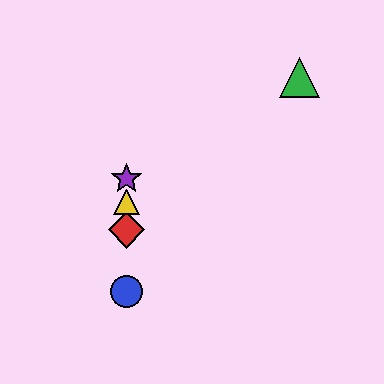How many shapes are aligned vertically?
4 shapes (the red diamond, the blue circle, the yellow triangle, the purple star) are aligned vertically.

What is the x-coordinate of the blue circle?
The blue circle is at x≈126.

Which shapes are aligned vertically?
The red diamond, the blue circle, the yellow triangle, the purple star are aligned vertically.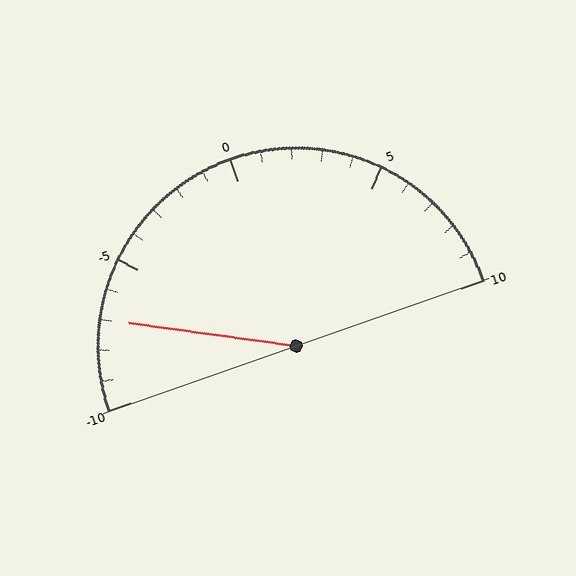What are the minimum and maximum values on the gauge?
The gauge ranges from -10 to 10.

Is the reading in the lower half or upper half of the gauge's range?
The reading is in the lower half of the range (-10 to 10).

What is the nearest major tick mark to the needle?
The nearest major tick mark is -5.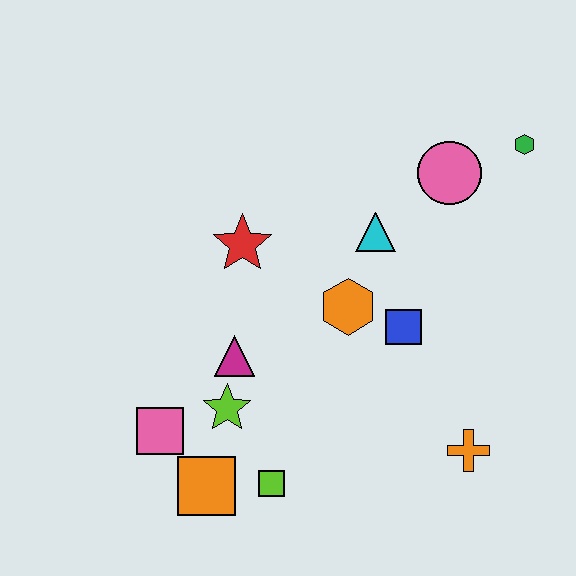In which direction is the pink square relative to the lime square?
The pink square is to the left of the lime square.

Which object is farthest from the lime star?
The green hexagon is farthest from the lime star.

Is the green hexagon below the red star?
No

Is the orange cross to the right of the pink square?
Yes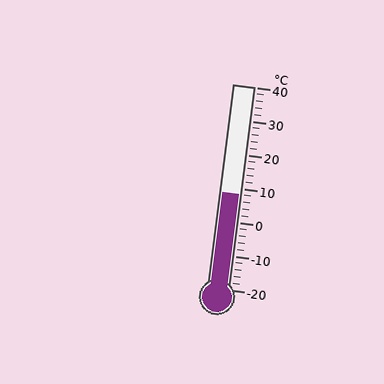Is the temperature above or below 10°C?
The temperature is below 10°C.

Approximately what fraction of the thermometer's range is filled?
The thermometer is filled to approximately 45% of its range.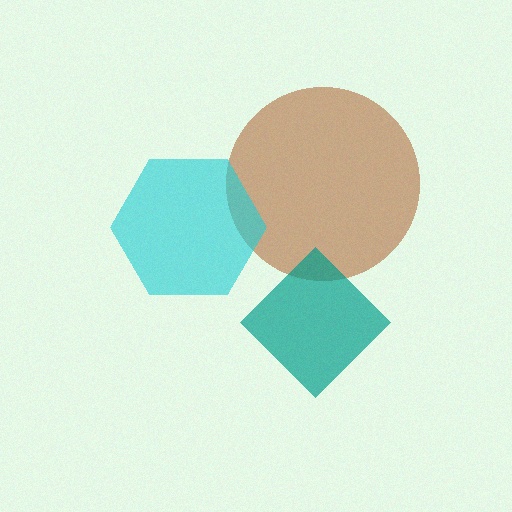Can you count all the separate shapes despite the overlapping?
Yes, there are 3 separate shapes.